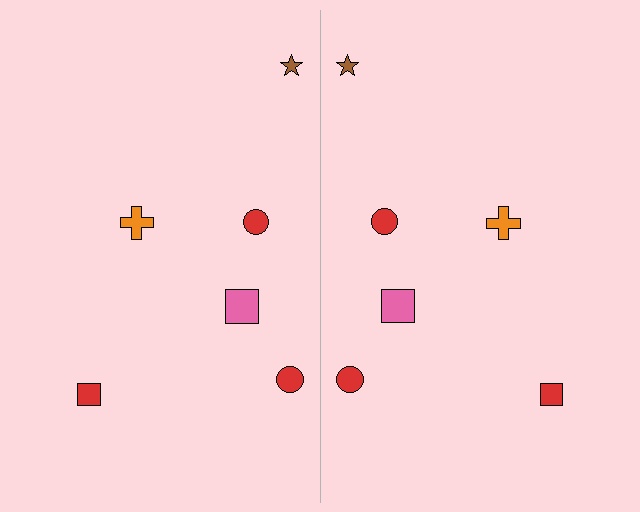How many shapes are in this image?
There are 12 shapes in this image.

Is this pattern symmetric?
Yes, this pattern has bilateral (reflection) symmetry.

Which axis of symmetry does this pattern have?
The pattern has a vertical axis of symmetry running through the center of the image.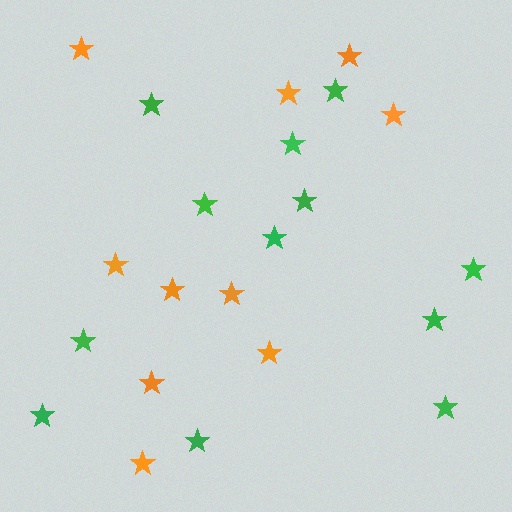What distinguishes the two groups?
There are 2 groups: one group of green stars (12) and one group of orange stars (10).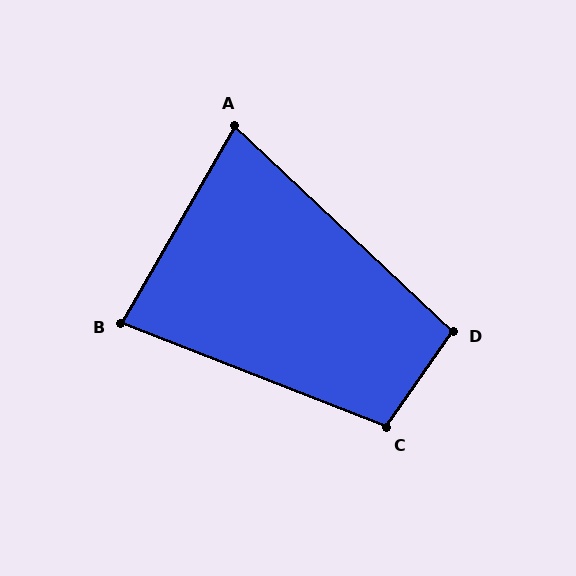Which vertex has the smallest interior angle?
A, at approximately 77 degrees.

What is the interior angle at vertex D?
Approximately 99 degrees (obtuse).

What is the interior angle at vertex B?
Approximately 81 degrees (acute).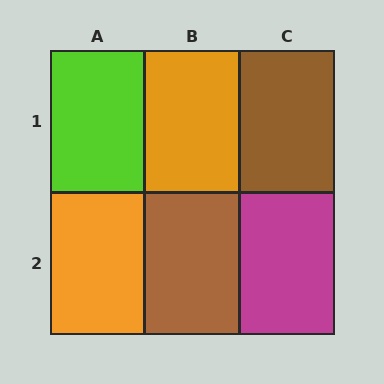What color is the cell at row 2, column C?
Magenta.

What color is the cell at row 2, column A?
Orange.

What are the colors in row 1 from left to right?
Lime, orange, brown.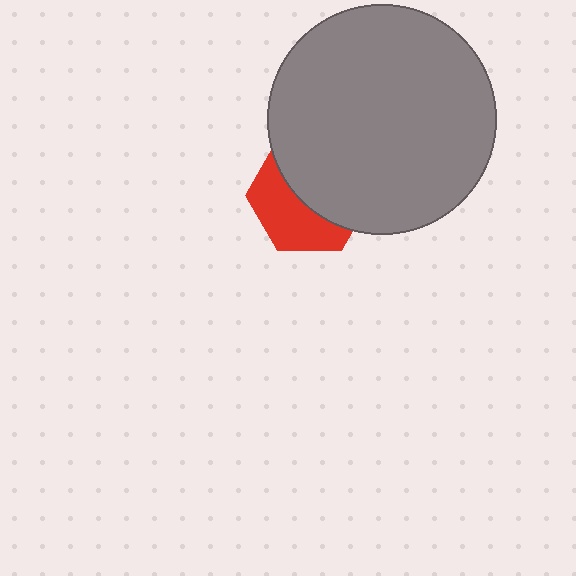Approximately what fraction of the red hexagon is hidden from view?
Roughly 56% of the red hexagon is hidden behind the gray circle.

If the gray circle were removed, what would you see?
You would see the complete red hexagon.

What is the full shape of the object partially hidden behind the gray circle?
The partially hidden object is a red hexagon.